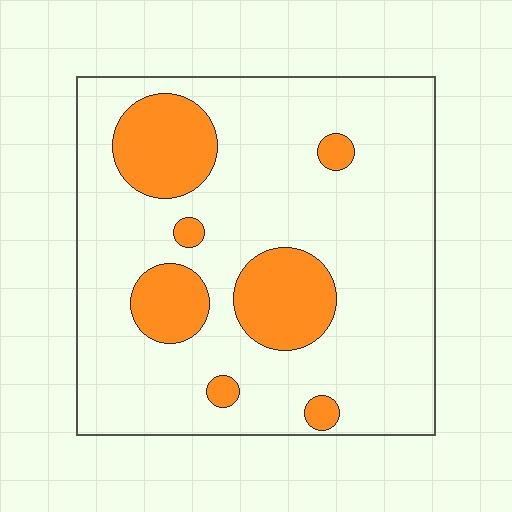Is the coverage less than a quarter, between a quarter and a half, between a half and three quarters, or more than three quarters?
Less than a quarter.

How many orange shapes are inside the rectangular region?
7.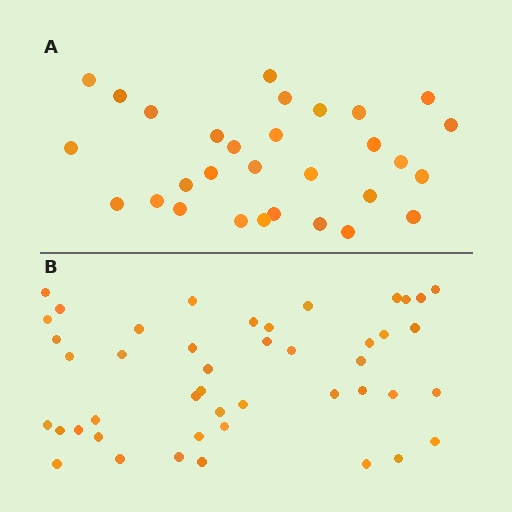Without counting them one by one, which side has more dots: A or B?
Region B (the bottom region) has more dots.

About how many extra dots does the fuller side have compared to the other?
Region B has approximately 15 more dots than region A.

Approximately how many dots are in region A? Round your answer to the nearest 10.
About 30 dots.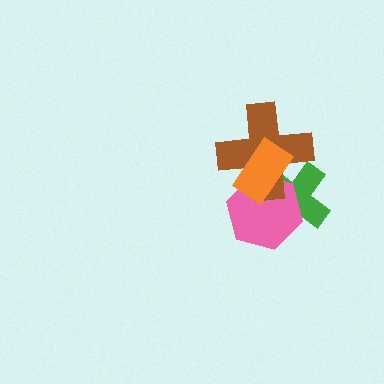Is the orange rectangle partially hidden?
No, no other shape covers it.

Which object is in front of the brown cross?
The orange rectangle is in front of the brown cross.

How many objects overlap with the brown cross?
3 objects overlap with the brown cross.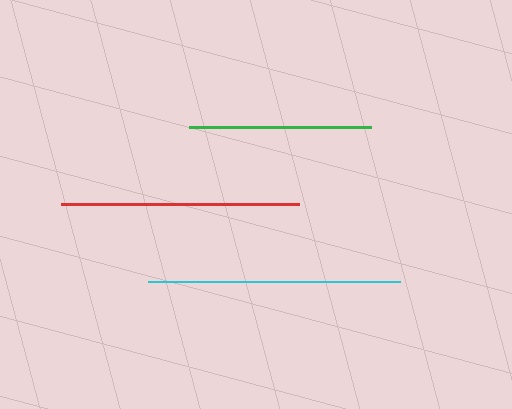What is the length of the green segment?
The green segment is approximately 182 pixels long.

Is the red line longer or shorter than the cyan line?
The cyan line is longer than the red line.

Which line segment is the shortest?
The green line is the shortest at approximately 182 pixels.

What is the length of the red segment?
The red segment is approximately 238 pixels long.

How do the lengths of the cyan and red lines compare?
The cyan and red lines are approximately the same length.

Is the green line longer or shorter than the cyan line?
The cyan line is longer than the green line.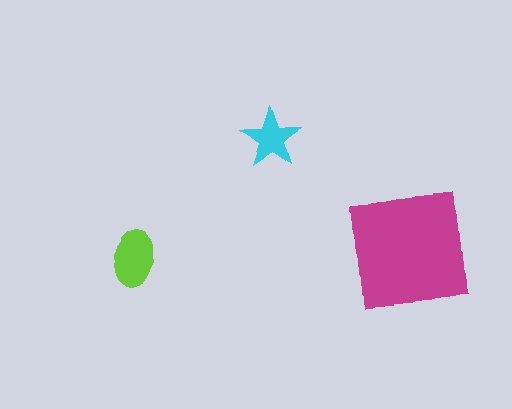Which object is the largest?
The magenta square.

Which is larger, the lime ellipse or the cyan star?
The lime ellipse.